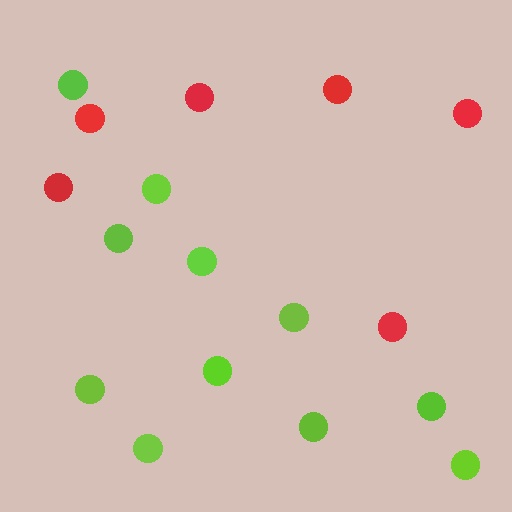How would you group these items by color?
There are 2 groups: one group of red circles (6) and one group of lime circles (11).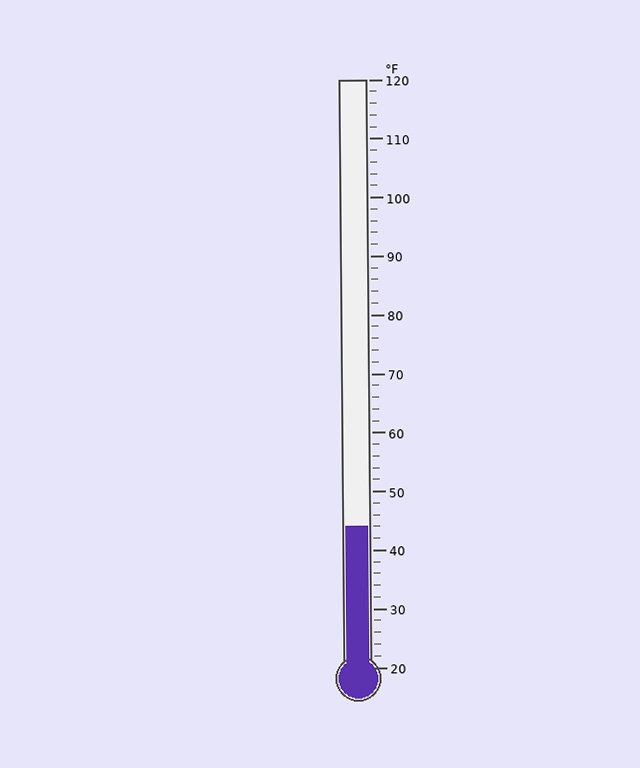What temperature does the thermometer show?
The thermometer shows approximately 44°F.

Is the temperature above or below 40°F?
The temperature is above 40°F.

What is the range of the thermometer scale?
The thermometer scale ranges from 20°F to 120°F.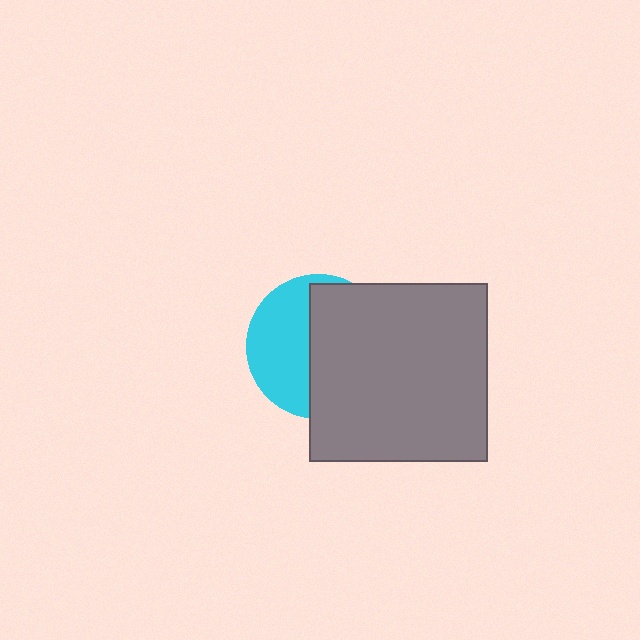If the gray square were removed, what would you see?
You would see the complete cyan circle.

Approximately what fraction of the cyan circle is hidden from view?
Roughly 56% of the cyan circle is hidden behind the gray square.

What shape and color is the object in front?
The object in front is a gray square.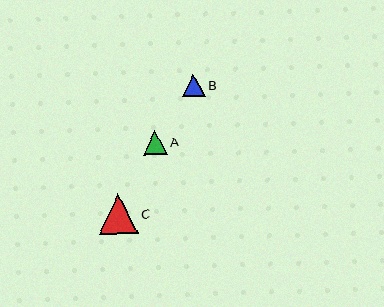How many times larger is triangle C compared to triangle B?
Triangle C is approximately 1.8 times the size of triangle B.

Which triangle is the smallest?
Triangle B is the smallest with a size of approximately 22 pixels.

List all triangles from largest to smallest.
From largest to smallest: C, A, B.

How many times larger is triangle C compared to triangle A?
Triangle C is approximately 1.7 times the size of triangle A.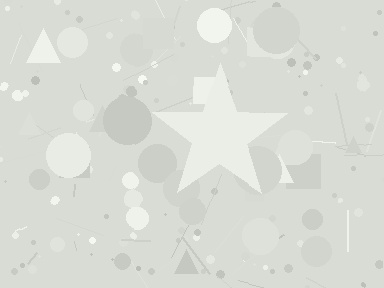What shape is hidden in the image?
A star is hidden in the image.